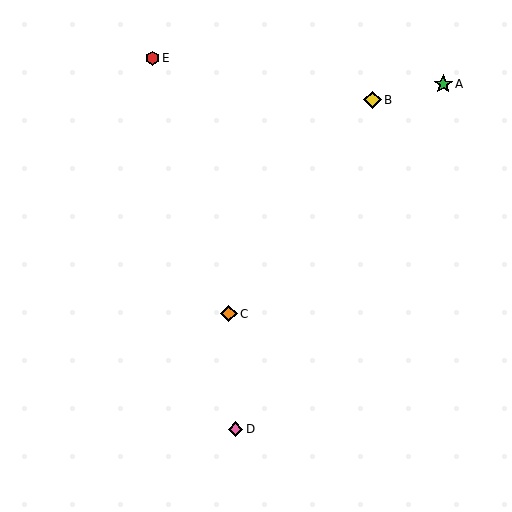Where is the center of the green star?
The center of the green star is at (443, 84).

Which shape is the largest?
The green star (labeled A) is the largest.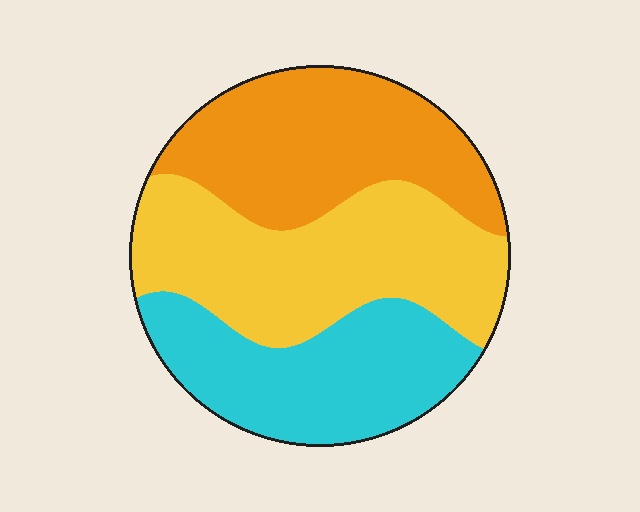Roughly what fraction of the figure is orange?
Orange covers roughly 35% of the figure.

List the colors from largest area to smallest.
From largest to smallest: yellow, orange, cyan.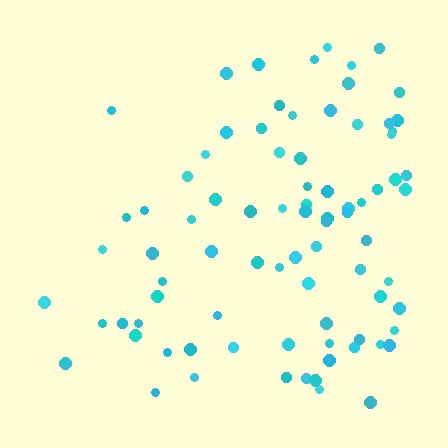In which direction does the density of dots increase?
From left to right, with the right side densest.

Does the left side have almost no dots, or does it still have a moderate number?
Still a moderate number, just noticeably fewer than the right.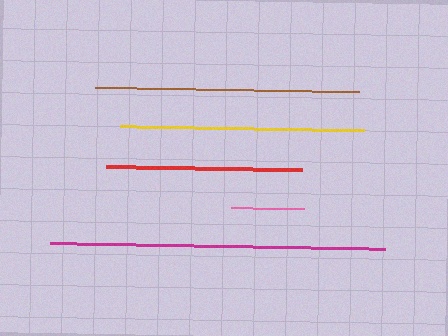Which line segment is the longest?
The magenta line is the longest at approximately 334 pixels.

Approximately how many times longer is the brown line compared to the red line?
The brown line is approximately 1.3 times the length of the red line.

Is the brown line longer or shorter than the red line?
The brown line is longer than the red line.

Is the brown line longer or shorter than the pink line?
The brown line is longer than the pink line.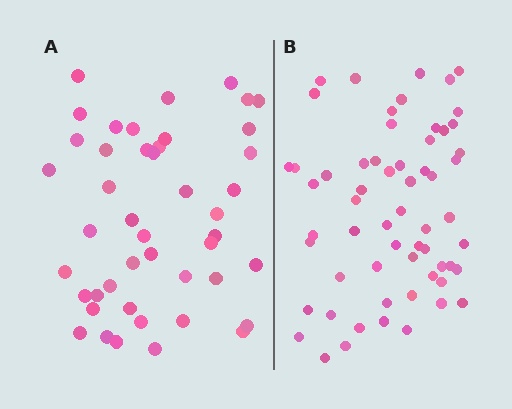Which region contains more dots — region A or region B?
Region B (the right region) has more dots.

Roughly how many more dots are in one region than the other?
Region B has approximately 15 more dots than region A.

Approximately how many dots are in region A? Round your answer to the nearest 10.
About 40 dots. (The exact count is 45, which rounds to 40.)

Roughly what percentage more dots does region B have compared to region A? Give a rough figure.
About 35% more.